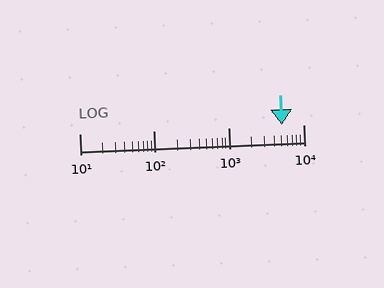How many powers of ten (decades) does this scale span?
The scale spans 3 decades, from 10 to 10000.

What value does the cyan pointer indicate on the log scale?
The pointer indicates approximately 5100.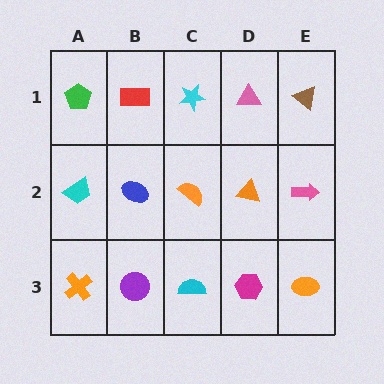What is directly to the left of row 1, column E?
A pink triangle.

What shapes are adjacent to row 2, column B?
A red rectangle (row 1, column B), a purple circle (row 3, column B), a cyan trapezoid (row 2, column A), an orange semicircle (row 2, column C).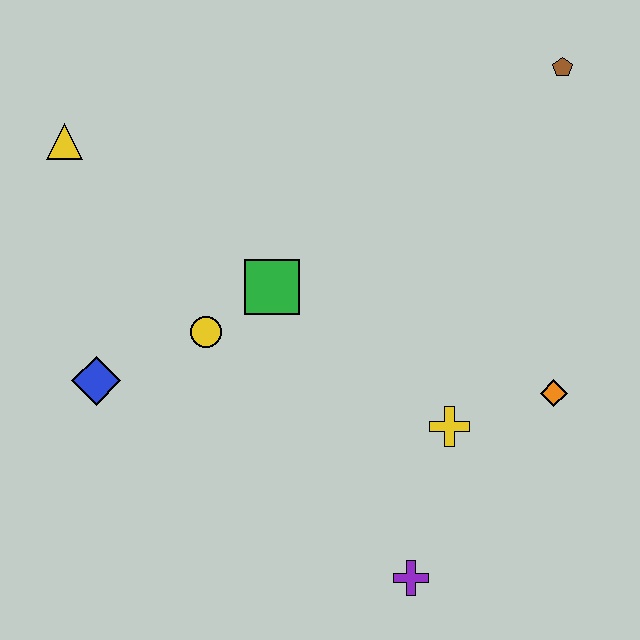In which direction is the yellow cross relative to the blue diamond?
The yellow cross is to the right of the blue diamond.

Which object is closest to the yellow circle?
The green square is closest to the yellow circle.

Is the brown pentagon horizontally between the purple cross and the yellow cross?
No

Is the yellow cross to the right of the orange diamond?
No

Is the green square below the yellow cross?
No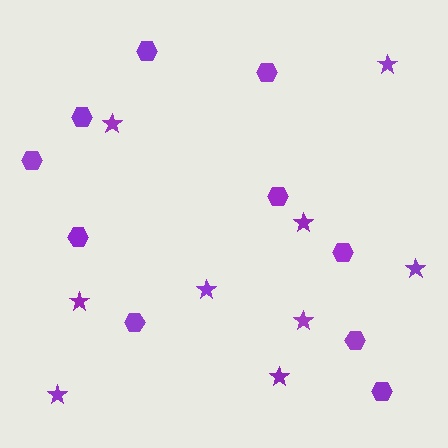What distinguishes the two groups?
There are 2 groups: one group of stars (9) and one group of hexagons (10).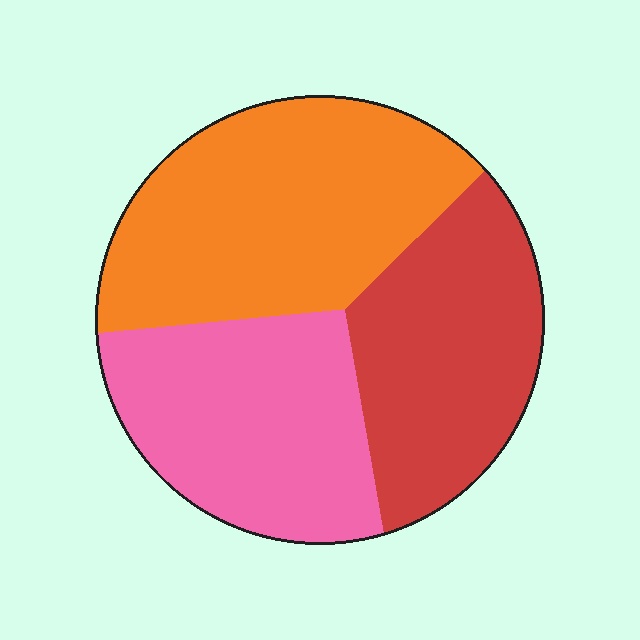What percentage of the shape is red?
Red covers 30% of the shape.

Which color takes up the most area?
Orange, at roughly 40%.